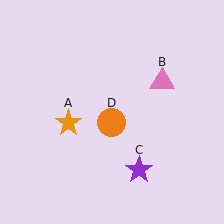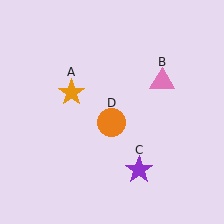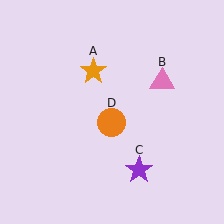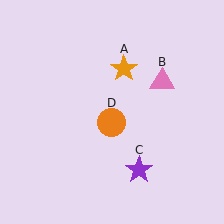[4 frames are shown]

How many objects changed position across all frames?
1 object changed position: orange star (object A).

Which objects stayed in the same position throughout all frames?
Pink triangle (object B) and purple star (object C) and orange circle (object D) remained stationary.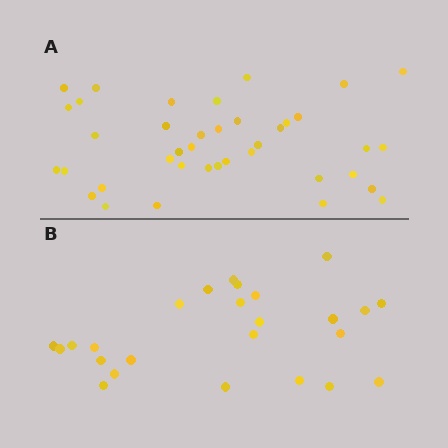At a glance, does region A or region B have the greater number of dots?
Region A (the top region) has more dots.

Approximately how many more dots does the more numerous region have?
Region A has approximately 15 more dots than region B.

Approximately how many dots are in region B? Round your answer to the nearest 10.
About 20 dots. (The exact count is 25, which rounds to 20.)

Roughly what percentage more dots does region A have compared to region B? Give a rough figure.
About 55% more.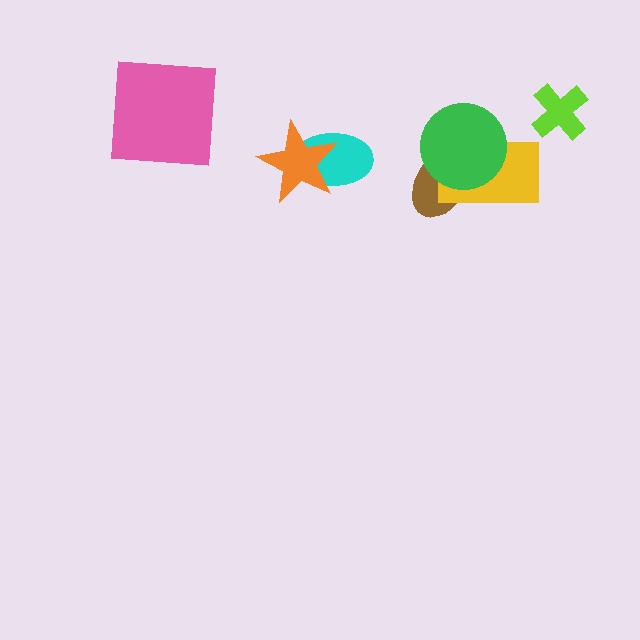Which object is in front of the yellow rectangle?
The green circle is in front of the yellow rectangle.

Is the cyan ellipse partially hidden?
Yes, it is partially covered by another shape.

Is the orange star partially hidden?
No, no other shape covers it.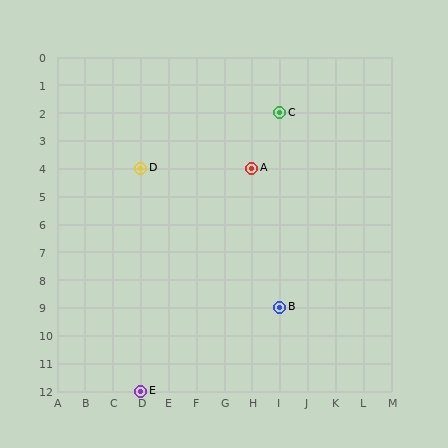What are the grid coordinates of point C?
Point C is at grid coordinates (I, 2).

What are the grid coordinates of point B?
Point B is at grid coordinates (I, 9).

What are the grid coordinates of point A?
Point A is at grid coordinates (H, 4).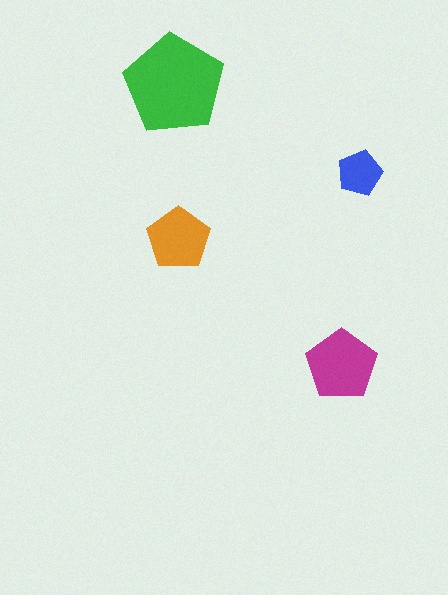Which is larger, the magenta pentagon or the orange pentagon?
The magenta one.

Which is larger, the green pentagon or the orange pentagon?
The green one.